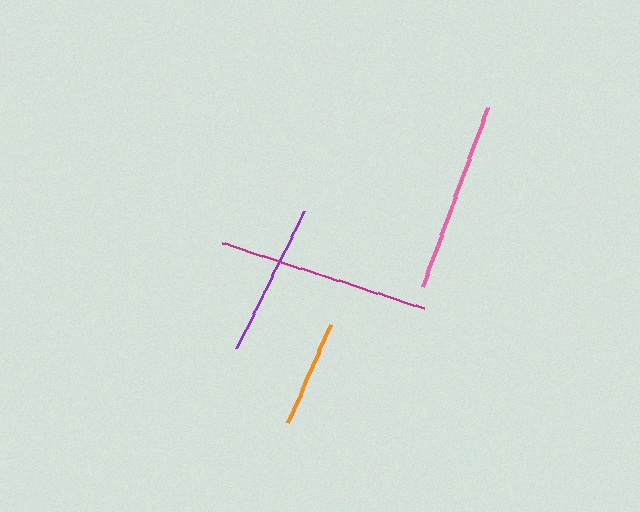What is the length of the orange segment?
The orange segment is approximately 106 pixels long.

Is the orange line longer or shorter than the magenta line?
The magenta line is longer than the orange line.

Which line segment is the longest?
The magenta line is the longest at approximately 213 pixels.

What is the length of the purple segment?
The purple segment is approximately 153 pixels long.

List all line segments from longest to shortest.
From longest to shortest: magenta, pink, purple, orange.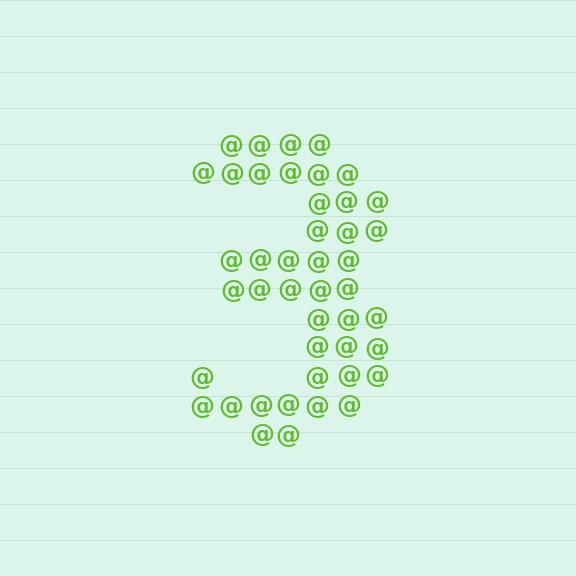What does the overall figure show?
The overall figure shows the digit 3.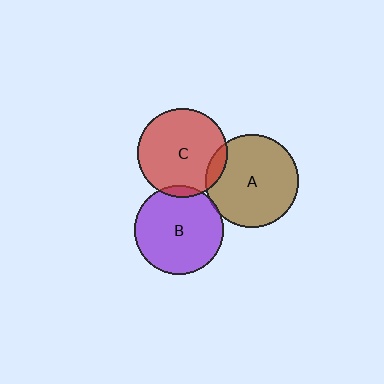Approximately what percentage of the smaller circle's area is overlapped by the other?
Approximately 5%.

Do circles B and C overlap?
Yes.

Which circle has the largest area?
Circle A (brown).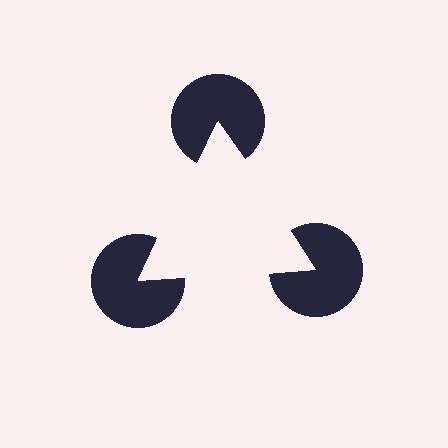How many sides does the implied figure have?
3 sides.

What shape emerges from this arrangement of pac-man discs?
An illusory triangle — its edges are inferred from the aligned wedge cuts in the pac-man discs, not physically drawn.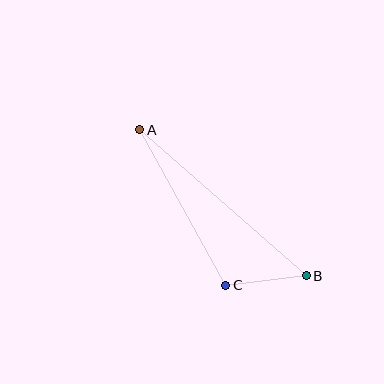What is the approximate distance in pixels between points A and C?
The distance between A and C is approximately 178 pixels.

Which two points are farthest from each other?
Points A and B are farthest from each other.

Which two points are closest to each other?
Points B and C are closest to each other.